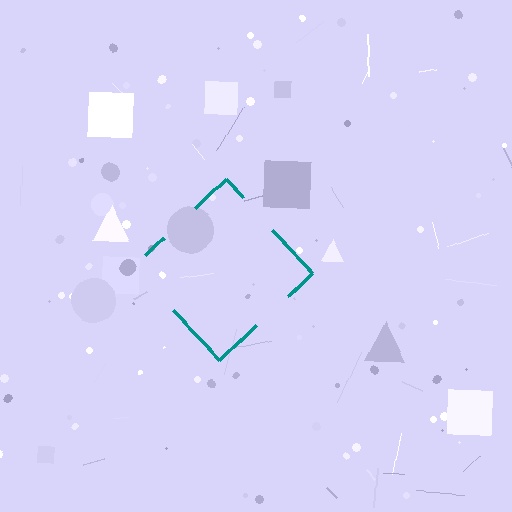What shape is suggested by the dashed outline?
The dashed outline suggests a diamond.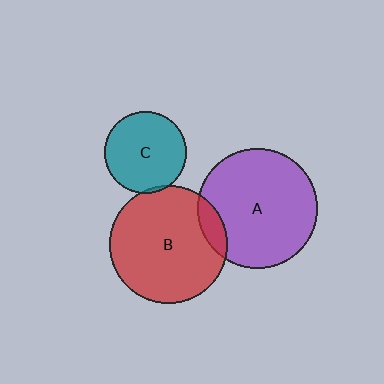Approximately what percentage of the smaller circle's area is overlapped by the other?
Approximately 10%.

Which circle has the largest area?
Circle A (purple).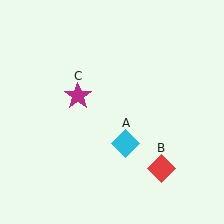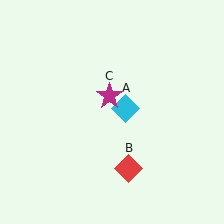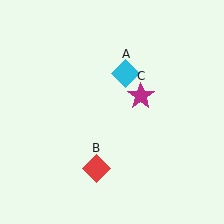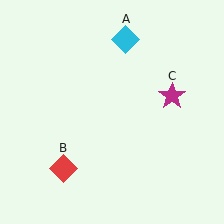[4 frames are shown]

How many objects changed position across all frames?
3 objects changed position: cyan diamond (object A), red diamond (object B), magenta star (object C).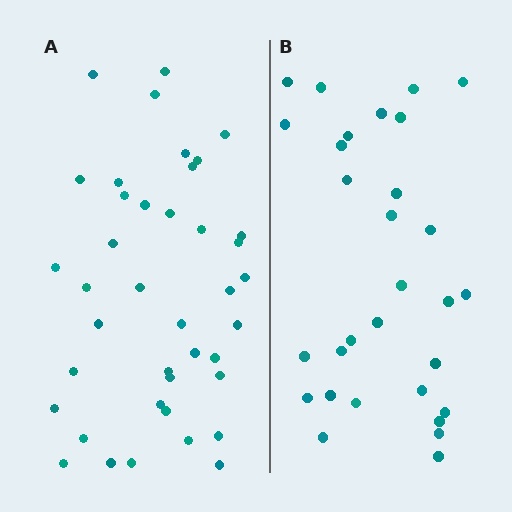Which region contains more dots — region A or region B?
Region A (the left region) has more dots.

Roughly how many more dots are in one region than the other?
Region A has roughly 10 or so more dots than region B.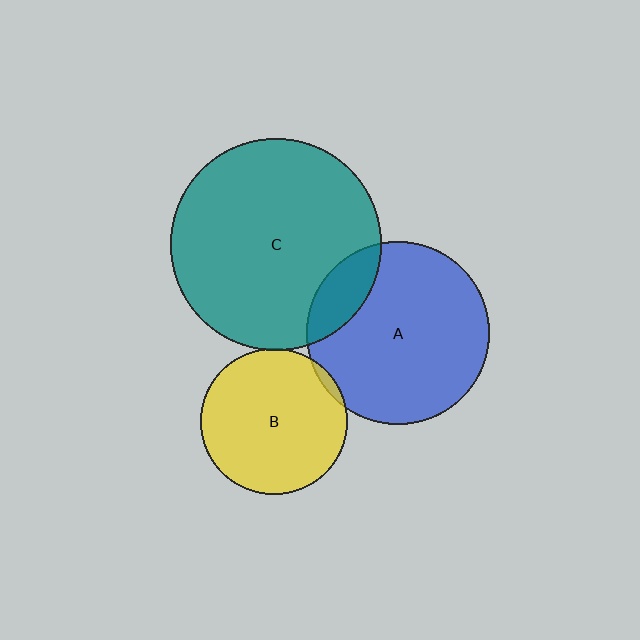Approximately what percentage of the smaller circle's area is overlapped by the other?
Approximately 5%.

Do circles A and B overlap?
Yes.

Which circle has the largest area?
Circle C (teal).